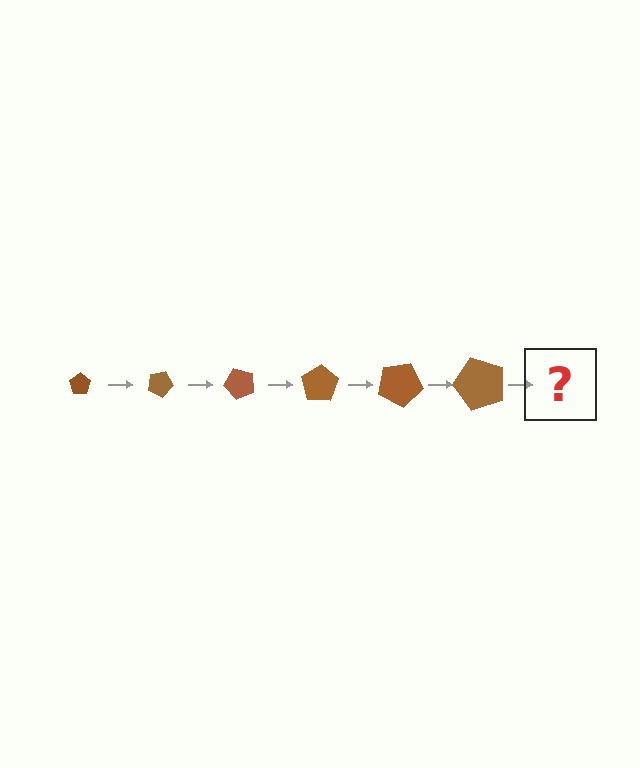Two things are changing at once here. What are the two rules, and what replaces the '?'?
The two rules are that the pentagon grows larger each step and it rotates 25 degrees each step. The '?' should be a pentagon, larger than the previous one and rotated 150 degrees from the start.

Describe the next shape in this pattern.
It should be a pentagon, larger than the previous one and rotated 150 degrees from the start.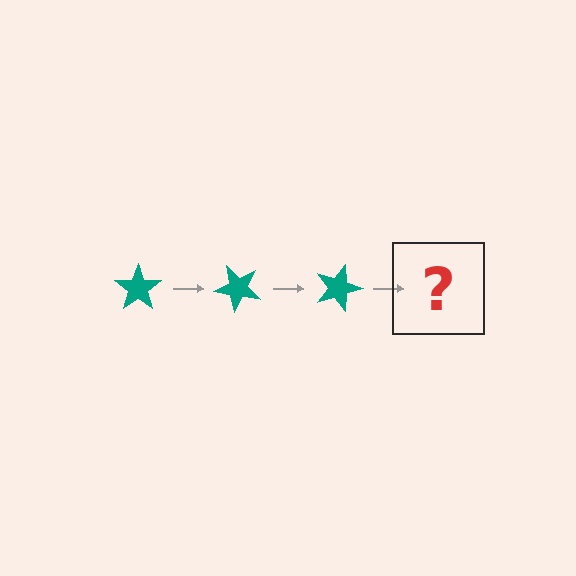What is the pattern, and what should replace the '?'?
The pattern is that the star rotates 45 degrees each step. The '?' should be a teal star rotated 135 degrees.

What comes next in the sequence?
The next element should be a teal star rotated 135 degrees.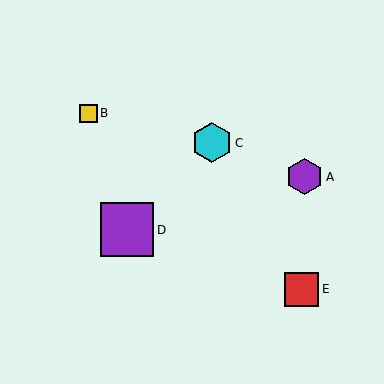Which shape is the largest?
The purple square (labeled D) is the largest.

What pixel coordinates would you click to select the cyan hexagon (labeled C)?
Click at (212, 143) to select the cyan hexagon C.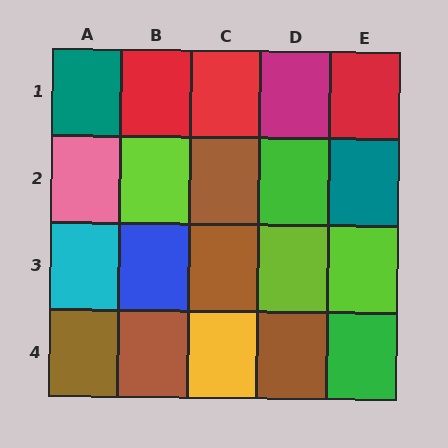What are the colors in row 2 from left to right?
Pink, lime, brown, green, teal.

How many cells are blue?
1 cell is blue.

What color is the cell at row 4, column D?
Brown.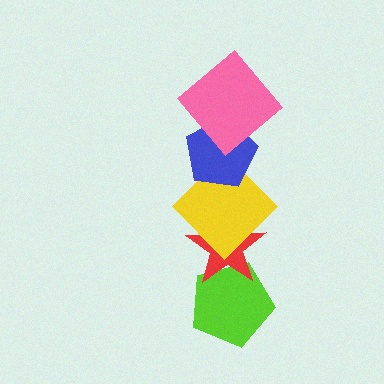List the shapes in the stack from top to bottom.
From top to bottom: the pink diamond, the blue pentagon, the yellow diamond, the red star, the lime pentagon.